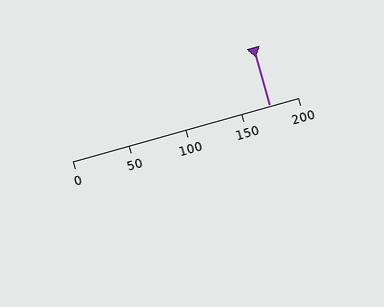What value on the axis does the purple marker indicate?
The marker indicates approximately 175.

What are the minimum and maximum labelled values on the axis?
The axis runs from 0 to 200.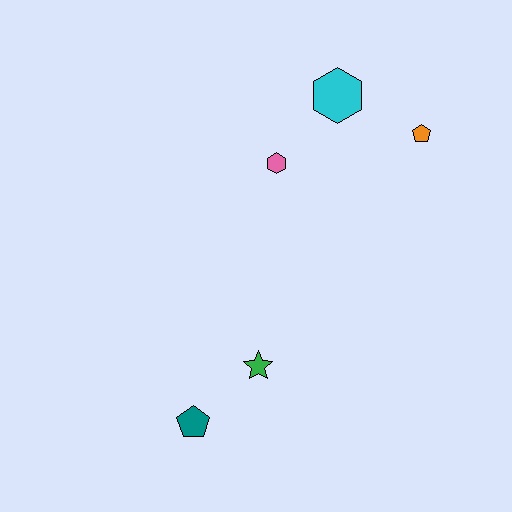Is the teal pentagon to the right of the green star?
No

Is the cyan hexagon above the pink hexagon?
Yes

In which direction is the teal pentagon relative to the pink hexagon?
The teal pentagon is below the pink hexagon.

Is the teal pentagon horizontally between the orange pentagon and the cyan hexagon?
No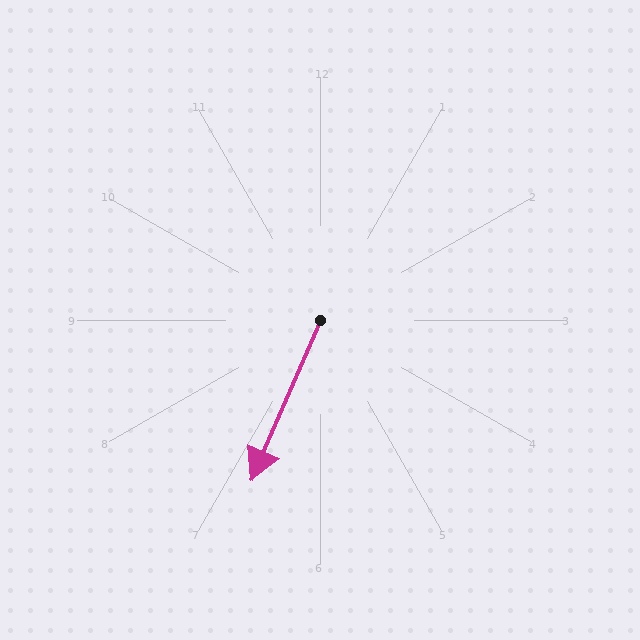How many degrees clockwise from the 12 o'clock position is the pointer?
Approximately 203 degrees.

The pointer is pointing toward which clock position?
Roughly 7 o'clock.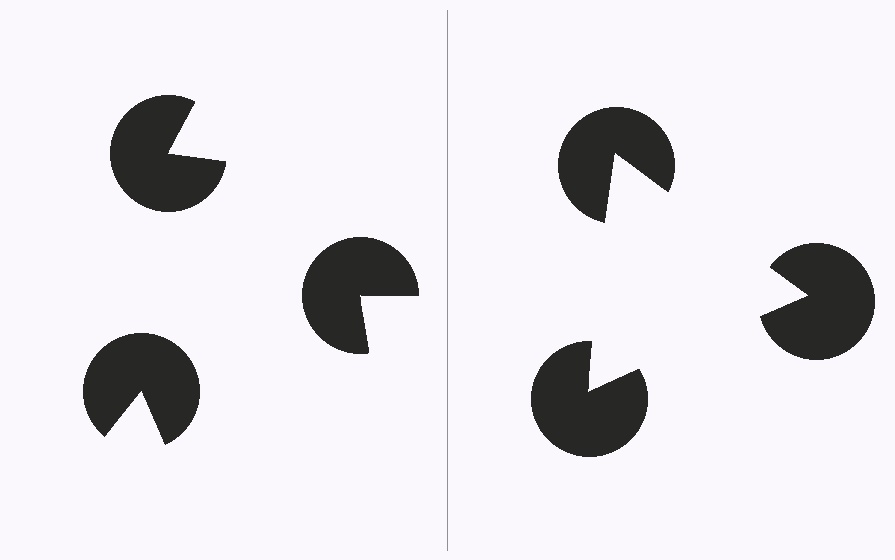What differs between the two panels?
The pac-man discs are positioned identically on both sides; only the wedge orientations differ. On the right they align to a triangle; on the left they are misaligned.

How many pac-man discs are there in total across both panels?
6 — 3 on each side.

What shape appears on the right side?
An illusory triangle.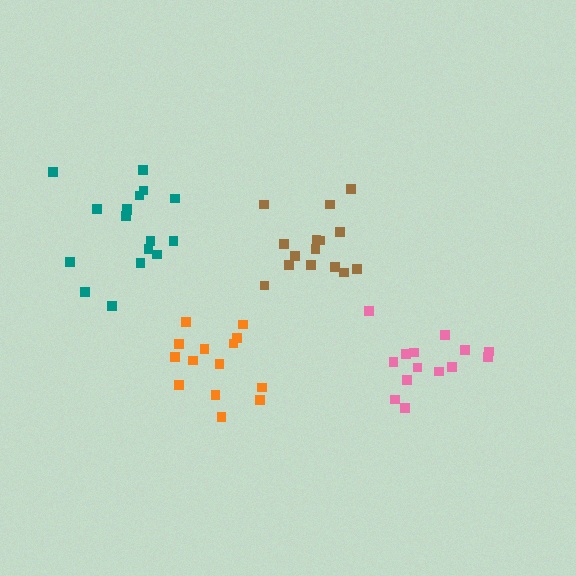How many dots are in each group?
Group 1: 14 dots, Group 2: 14 dots, Group 3: 17 dots, Group 4: 15 dots (60 total).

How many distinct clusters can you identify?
There are 4 distinct clusters.